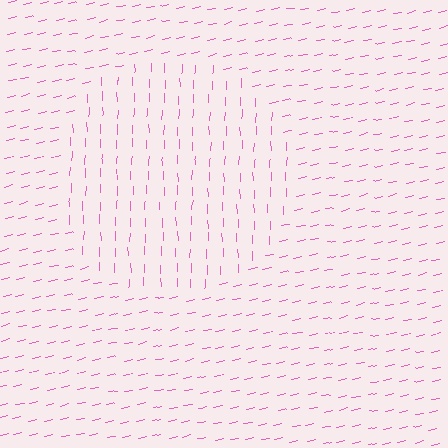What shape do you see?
I see a circle.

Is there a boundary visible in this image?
Yes, there is a texture boundary formed by a change in line orientation.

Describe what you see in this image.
The image is filled with small pink line segments. A circle region in the image has lines oriented differently from the surrounding lines, creating a visible texture boundary.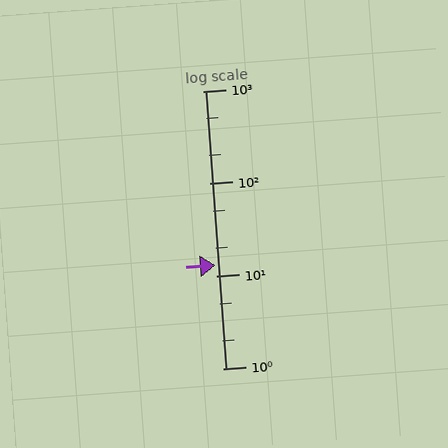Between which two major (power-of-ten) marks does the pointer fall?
The pointer is between 10 and 100.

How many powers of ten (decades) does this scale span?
The scale spans 3 decades, from 1 to 1000.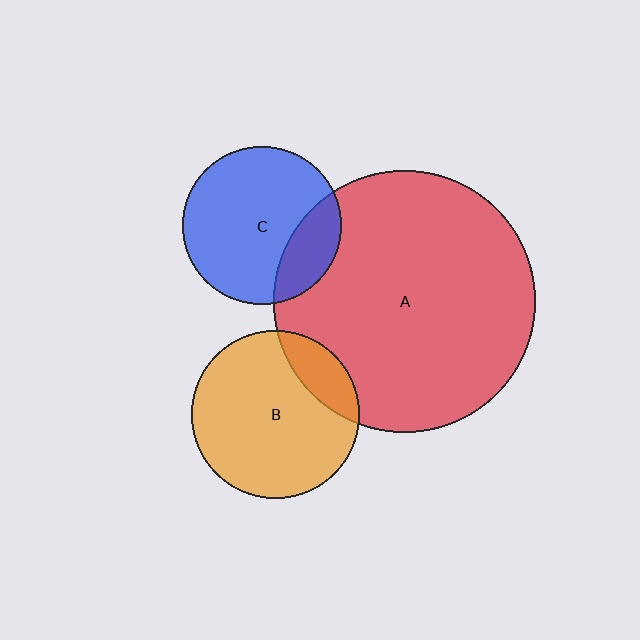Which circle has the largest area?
Circle A (red).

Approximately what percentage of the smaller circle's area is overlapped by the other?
Approximately 15%.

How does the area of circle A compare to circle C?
Approximately 2.7 times.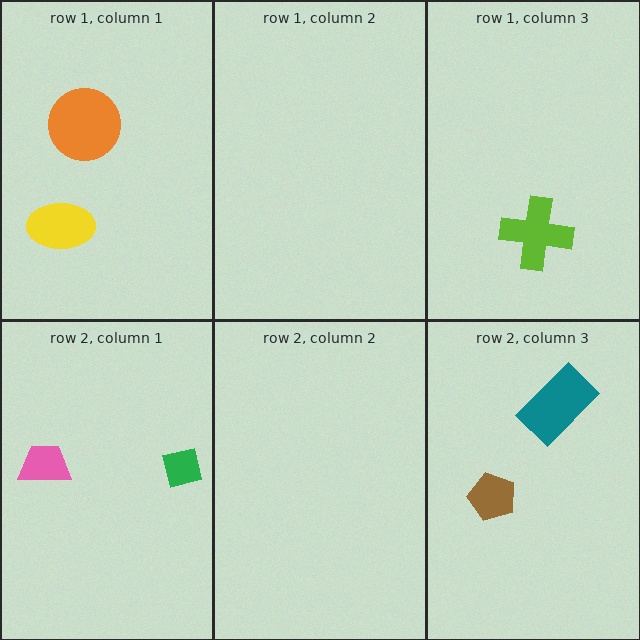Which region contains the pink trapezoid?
The row 2, column 1 region.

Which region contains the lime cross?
The row 1, column 3 region.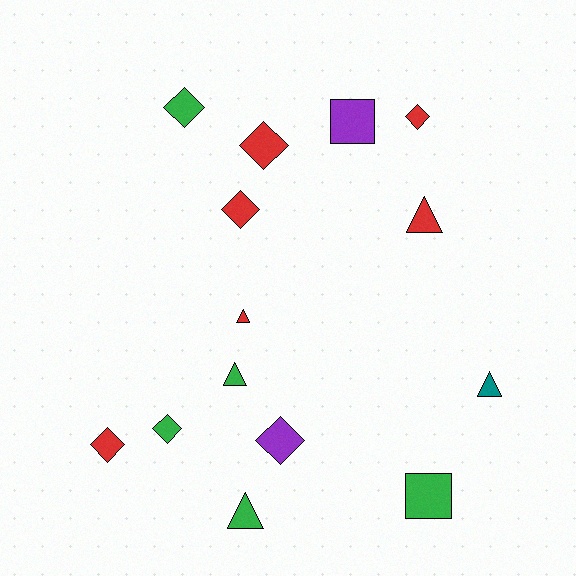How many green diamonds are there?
There are 2 green diamonds.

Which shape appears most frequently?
Diamond, with 7 objects.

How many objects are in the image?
There are 14 objects.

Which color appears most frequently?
Red, with 6 objects.